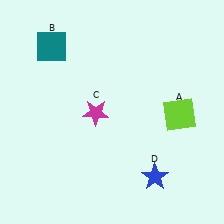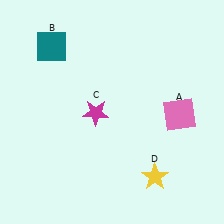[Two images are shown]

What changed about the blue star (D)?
In Image 1, D is blue. In Image 2, it changed to yellow.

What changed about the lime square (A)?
In Image 1, A is lime. In Image 2, it changed to pink.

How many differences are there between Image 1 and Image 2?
There are 2 differences between the two images.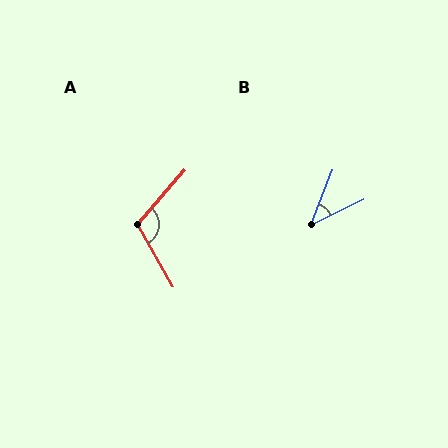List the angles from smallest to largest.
B (42°), A (109°).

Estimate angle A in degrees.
Approximately 109 degrees.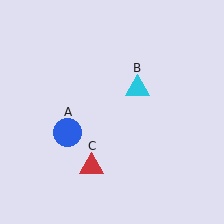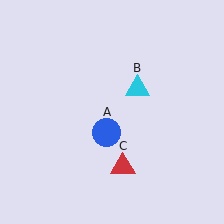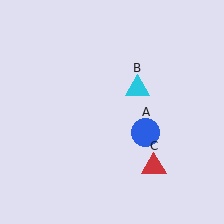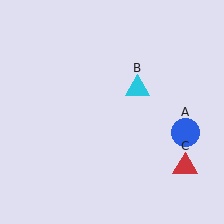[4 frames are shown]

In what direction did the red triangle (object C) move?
The red triangle (object C) moved right.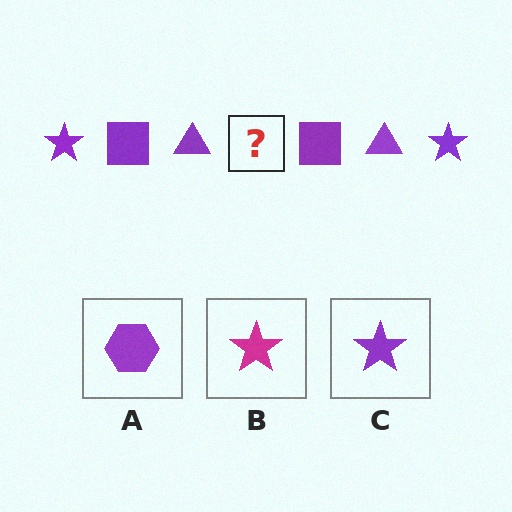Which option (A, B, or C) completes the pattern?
C.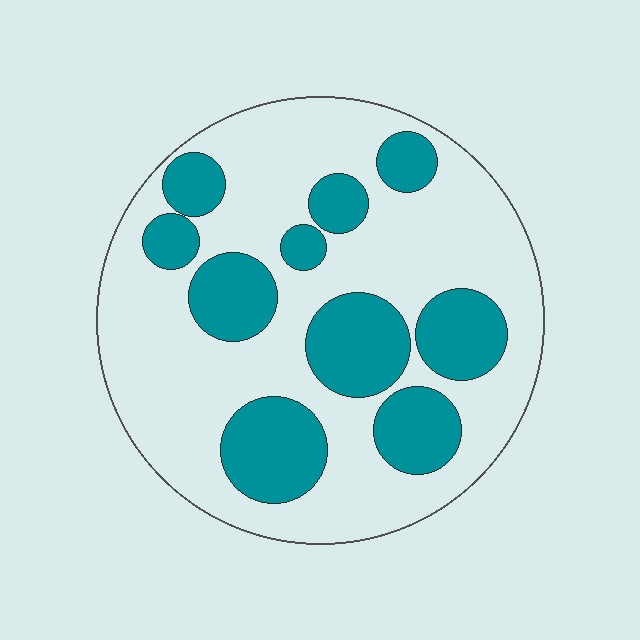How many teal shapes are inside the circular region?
10.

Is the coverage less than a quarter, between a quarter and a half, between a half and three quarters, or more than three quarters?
Between a quarter and a half.